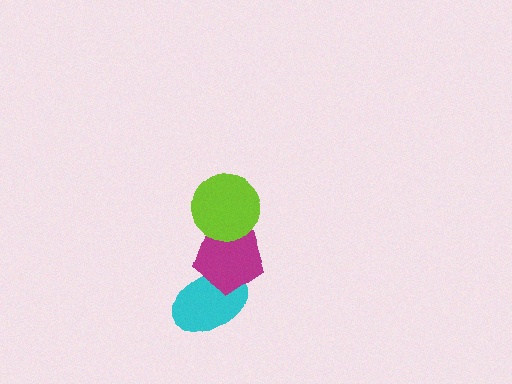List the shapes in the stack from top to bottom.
From top to bottom: the lime circle, the magenta pentagon, the cyan ellipse.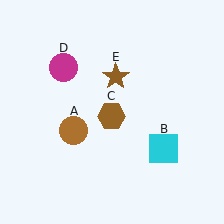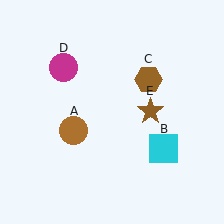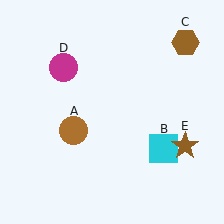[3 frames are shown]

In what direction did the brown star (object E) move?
The brown star (object E) moved down and to the right.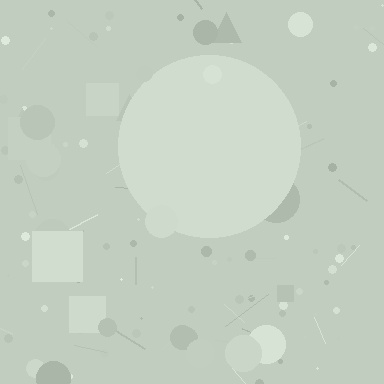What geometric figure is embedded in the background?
A circle is embedded in the background.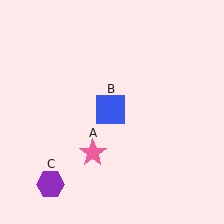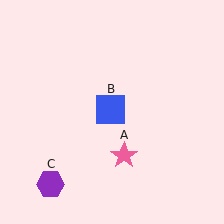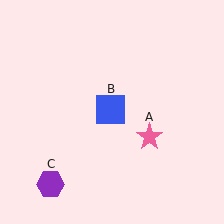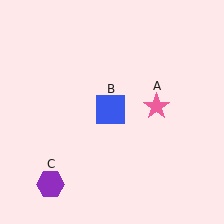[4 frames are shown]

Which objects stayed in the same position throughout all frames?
Blue square (object B) and purple hexagon (object C) remained stationary.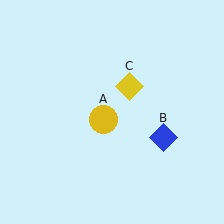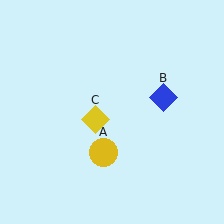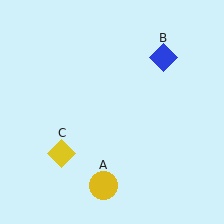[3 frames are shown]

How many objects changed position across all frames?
3 objects changed position: yellow circle (object A), blue diamond (object B), yellow diamond (object C).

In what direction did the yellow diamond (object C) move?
The yellow diamond (object C) moved down and to the left.